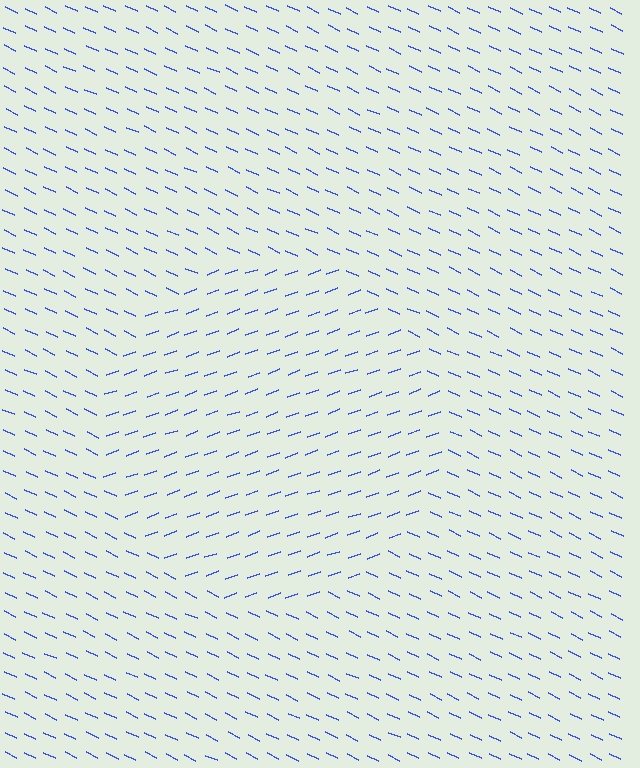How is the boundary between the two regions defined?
The boundary is defined purely by a change in line orientation (approximately 45 degrees difference). All lines are the same color and thickness.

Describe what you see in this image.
The image is filled with small blue line segments. A circle region in the image has lines oriented differently from the surrounding lines, creating a visible texture boundary.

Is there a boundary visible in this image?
Yes, there is a texture boundary formed by a change in line orientation.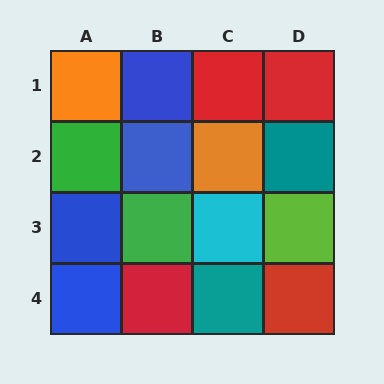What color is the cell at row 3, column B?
Green.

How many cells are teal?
2 cells are teal.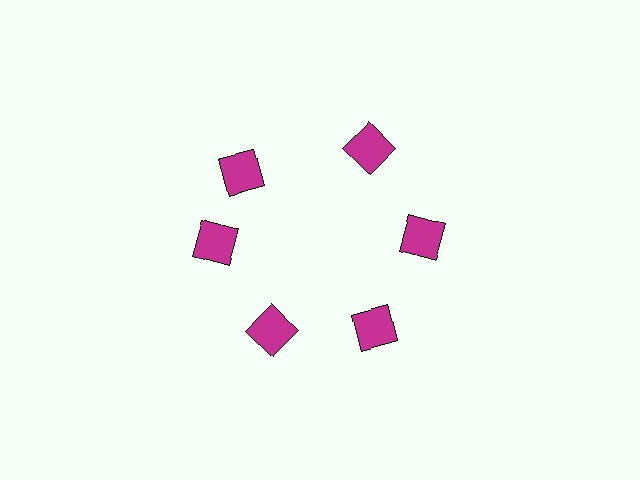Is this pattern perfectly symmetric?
No. The 6 magenta squares are arranged in a ring, but one element near the 11 o'clock position is rotated out of alignment along the ring, breaking the 6-fold rotational symmetry.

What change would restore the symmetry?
The symmetry would be restored by rotating it back into even spacing with its neighbors so that all 6 squares sit at equal angles and equal distance from the center.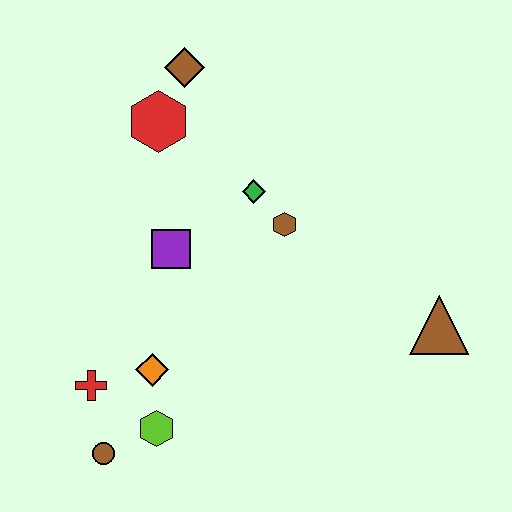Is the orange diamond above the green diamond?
No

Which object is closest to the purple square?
The green diamond is closest to the purple square.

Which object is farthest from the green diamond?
The brown circle is farthest from the green diamond.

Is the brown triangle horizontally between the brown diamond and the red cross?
No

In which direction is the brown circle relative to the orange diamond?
The brown circle is below the orange diamond.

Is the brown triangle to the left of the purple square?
No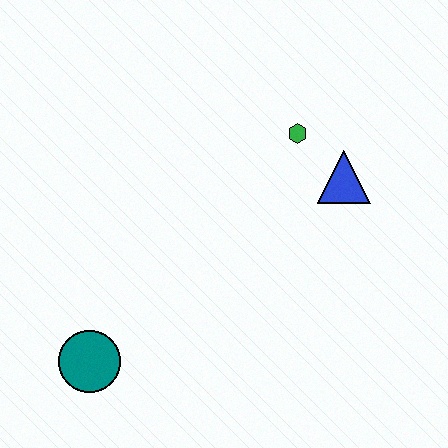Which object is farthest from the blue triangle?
The teal circle is farthest from the blue triangle.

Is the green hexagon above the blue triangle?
Yes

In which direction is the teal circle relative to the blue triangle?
The teal circle is to the left of the blue triangle.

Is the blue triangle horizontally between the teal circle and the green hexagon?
No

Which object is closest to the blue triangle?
The green hexagon is closest to the blue triangle.